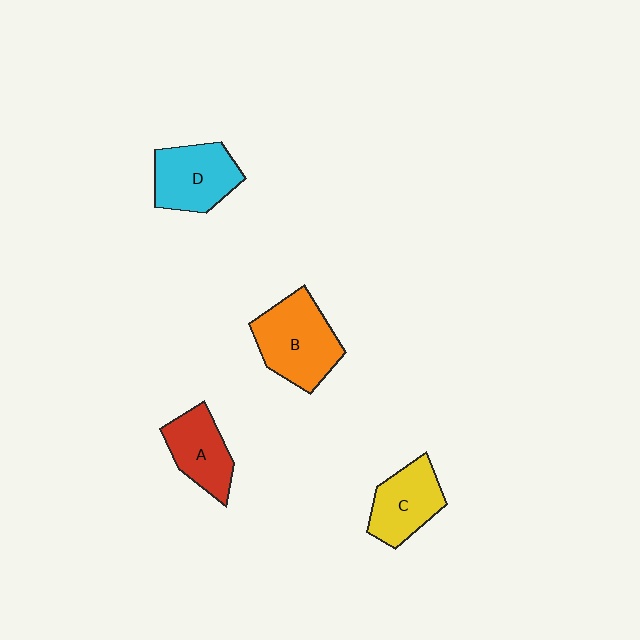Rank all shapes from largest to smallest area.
From largest to smallest: B (orange), D (cyan), C (yellow), A (red).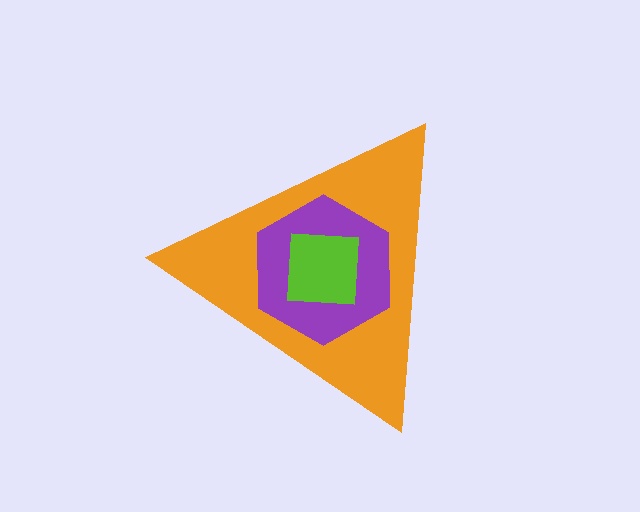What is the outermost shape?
The orange triangle.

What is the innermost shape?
The lime square.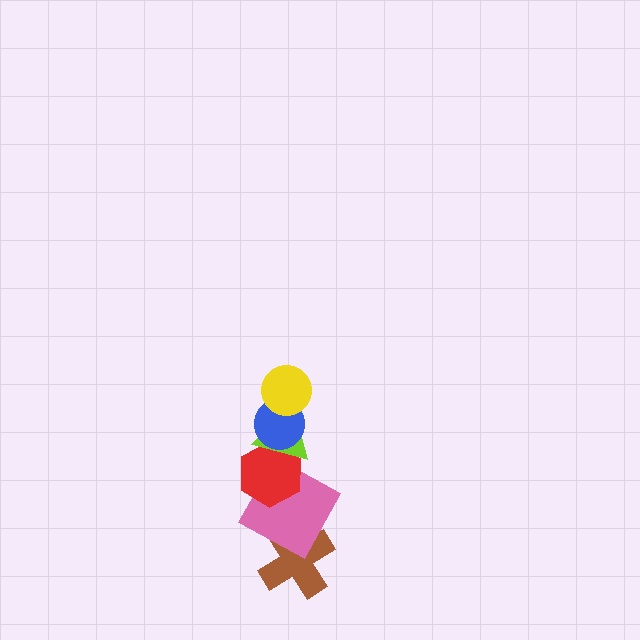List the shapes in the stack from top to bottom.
From top to bottom: the yellow circle, the blue circle, the lime triangle, the red hexagon, the pink square, the brown cross.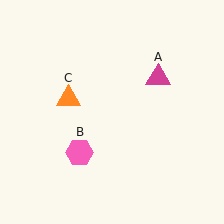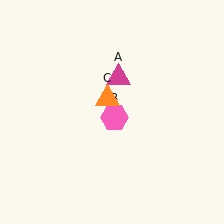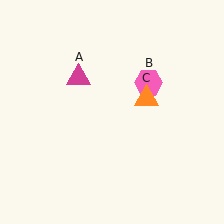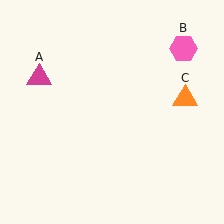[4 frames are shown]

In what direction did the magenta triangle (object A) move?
The magenta triangle (object A) moved left.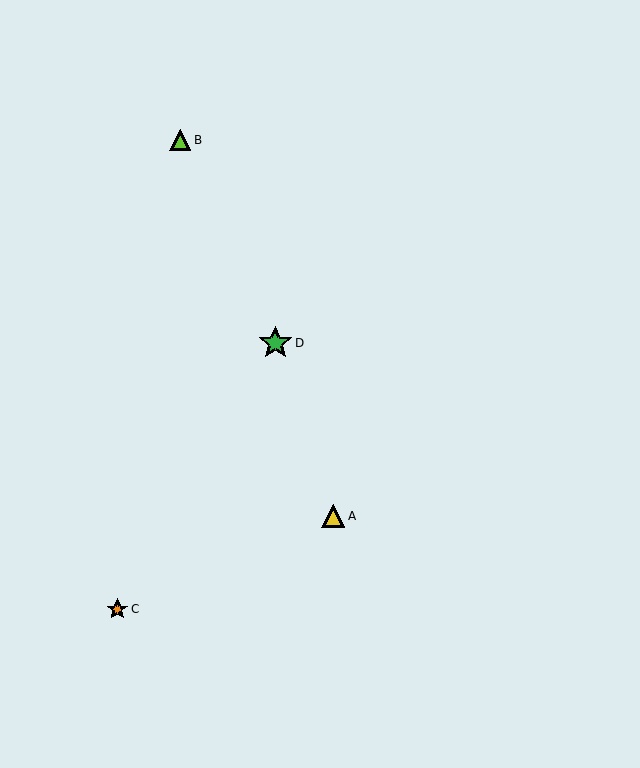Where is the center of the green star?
The center of the green star is at (275, 343).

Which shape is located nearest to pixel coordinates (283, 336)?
The green star (labeled D) at (275, 343) is nearest to that location.